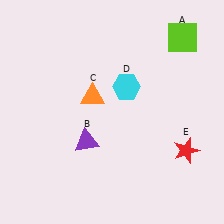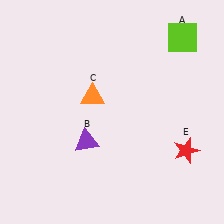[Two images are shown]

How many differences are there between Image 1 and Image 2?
There is 1 difference between the two images.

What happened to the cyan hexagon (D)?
The cyan hexagon (D) was removed in Image 2. It was in the top-right area of Image 1.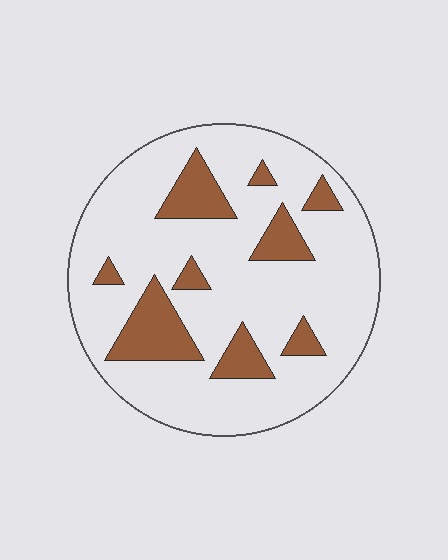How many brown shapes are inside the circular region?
9.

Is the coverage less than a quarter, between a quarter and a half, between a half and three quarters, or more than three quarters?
Less than a quarter.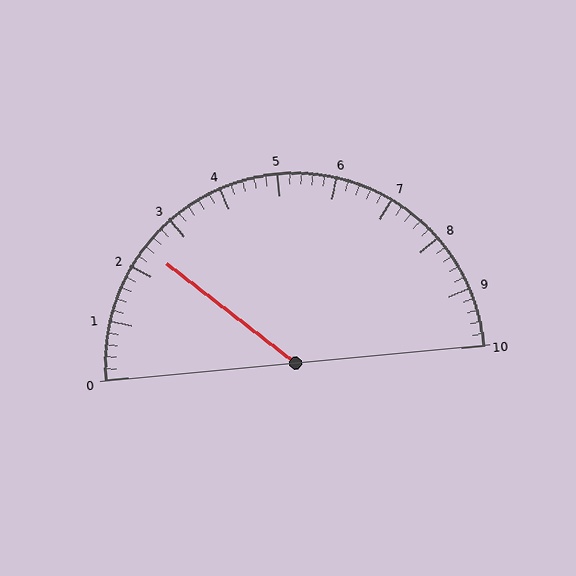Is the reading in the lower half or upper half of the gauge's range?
The reading is in the lower half of the range (0 to 10).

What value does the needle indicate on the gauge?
The needle indicates approximately 2.4.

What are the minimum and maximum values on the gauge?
The gauge ranges from 0 to 10.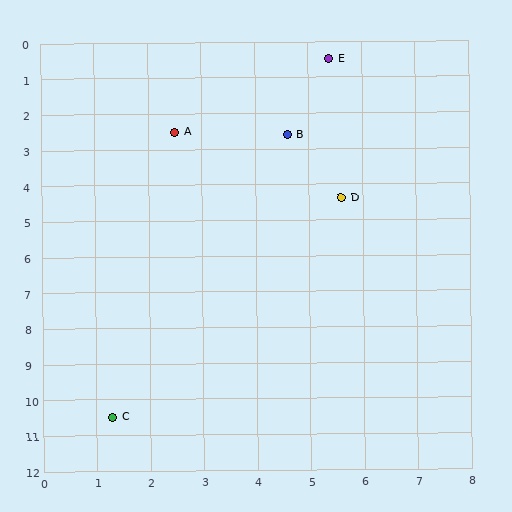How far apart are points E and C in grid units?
Points E and C are about 10.8 grid units apart.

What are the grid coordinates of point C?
Point C is at approximately (1.3, 10.5).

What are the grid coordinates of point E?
Point E is at approximately (5.4, 0.5).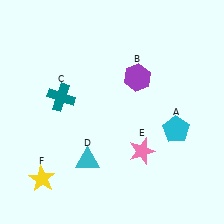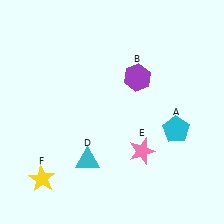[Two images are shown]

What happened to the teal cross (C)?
The teal cross (C) was removed in Image 2. It was in the top-left area of Image 1.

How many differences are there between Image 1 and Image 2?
There is 1 difference between the two images.